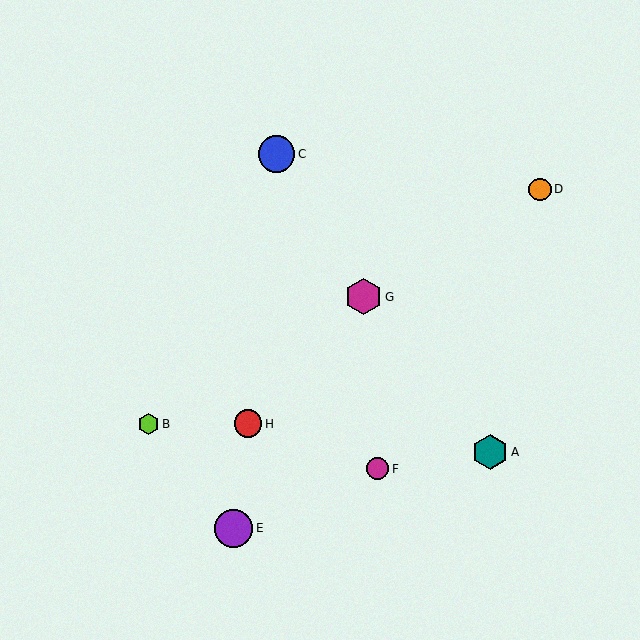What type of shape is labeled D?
Shape D is an orange circle.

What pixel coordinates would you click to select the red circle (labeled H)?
Click at (248, 424) to select the red circle H.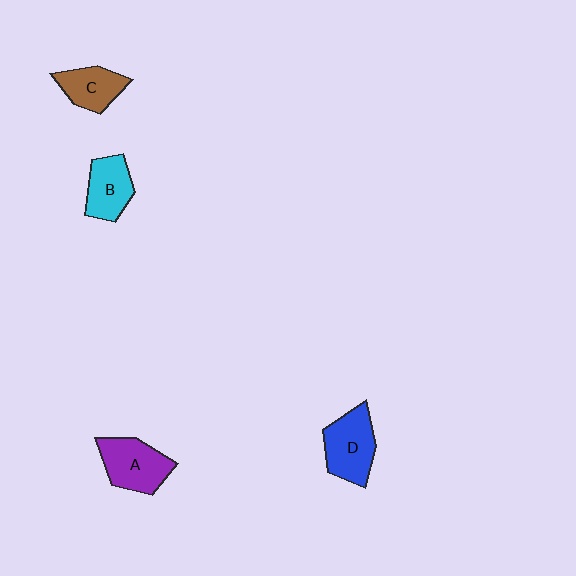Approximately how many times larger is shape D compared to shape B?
Approximately 1.2 times.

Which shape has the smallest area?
Shape C (brown).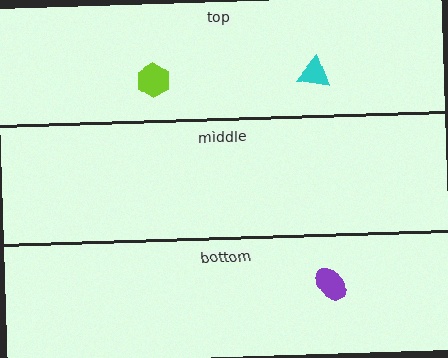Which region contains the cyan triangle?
The top region.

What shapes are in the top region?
The cyan triangle, the lime hexagon.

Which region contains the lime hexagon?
The top region.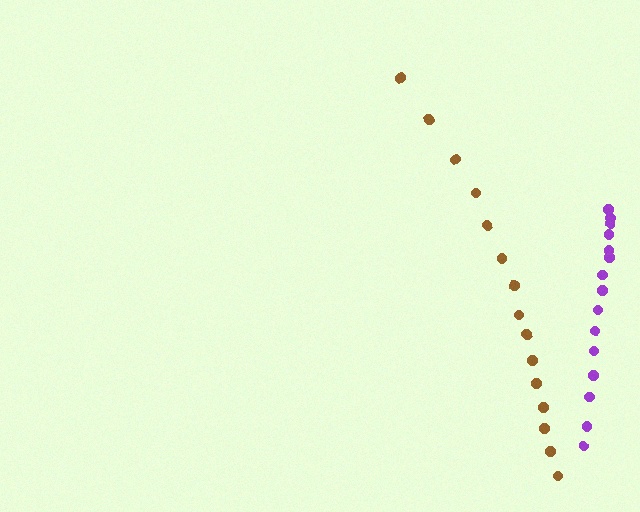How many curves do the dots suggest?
There are 2 distinct paths.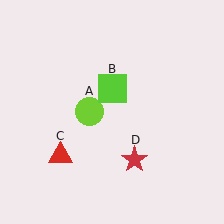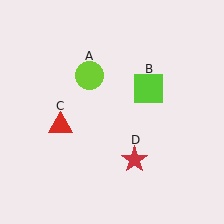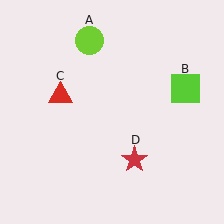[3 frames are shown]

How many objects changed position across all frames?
3 objects changed position: lime circle (object A), lime square (object B), red triangle (object C).